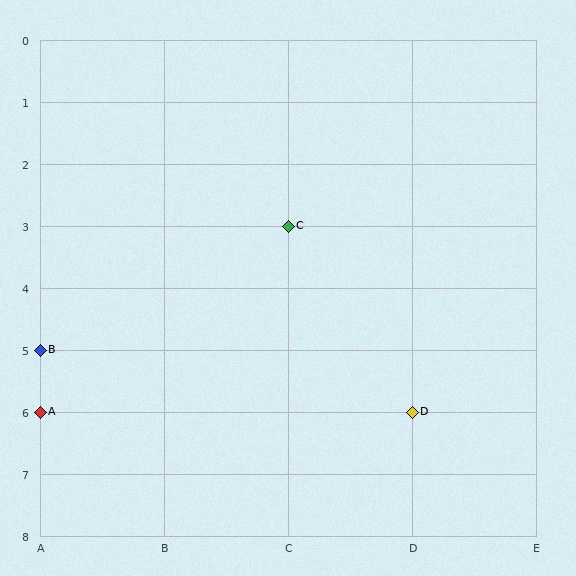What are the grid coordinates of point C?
Point C is at grid coordinates (C, 3).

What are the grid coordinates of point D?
Point D is at grid coordinates (D, 6).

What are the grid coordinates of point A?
Point A is at grid coordinates (A, 6).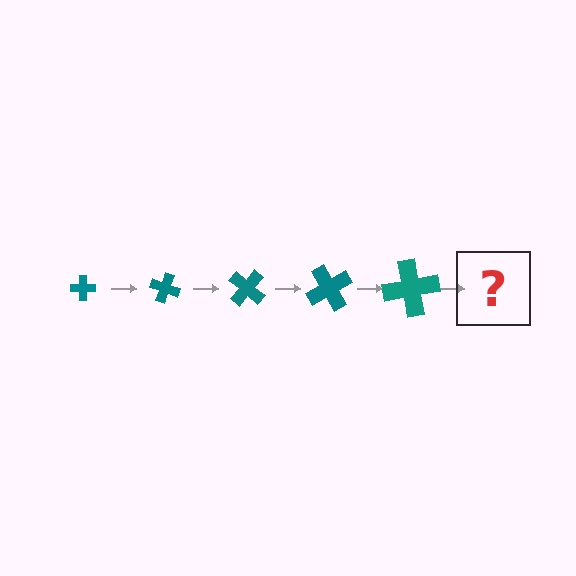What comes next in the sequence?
The next element should be a cross, larger than the previous one and rotated 100 degrees from the start.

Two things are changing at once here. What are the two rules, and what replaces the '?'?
The two rules are that the cross grows larger each step and it rotates 20 degrees each step. The '?' should be a cross, larger than the previous one and rotated 100 degrees from the start.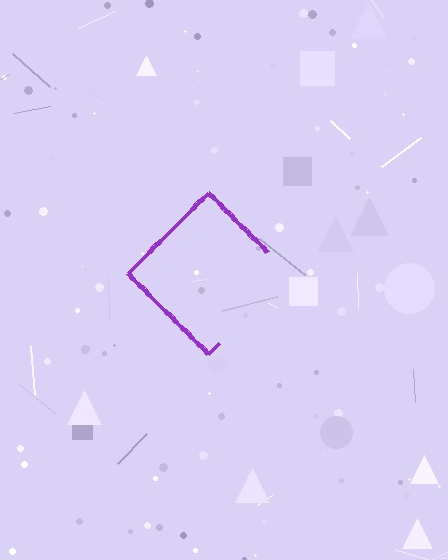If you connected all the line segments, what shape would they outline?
They would outline a diamond.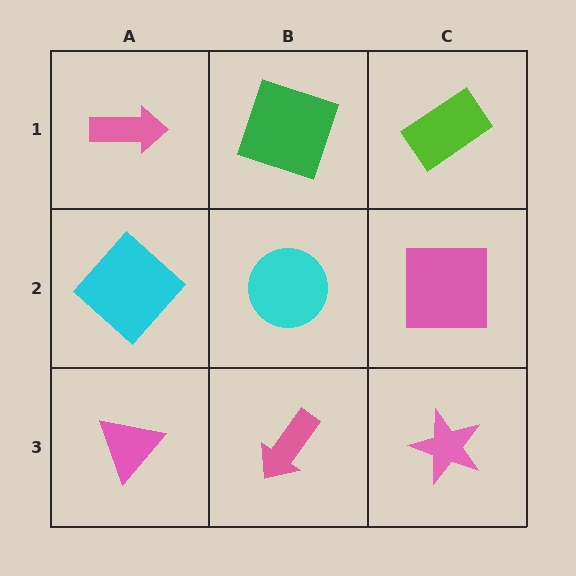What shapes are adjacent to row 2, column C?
A lime rectangle (row 1, column C), a pink star (row 3, column C), a cyan circle (row 2, column B).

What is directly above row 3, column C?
A pink square.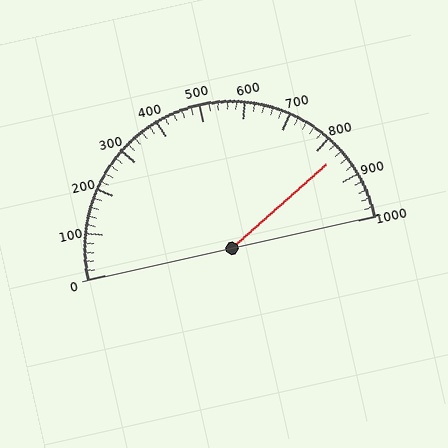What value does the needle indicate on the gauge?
The needle indicates approximately 840.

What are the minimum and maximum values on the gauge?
The gauge ranges from 0 to 1000.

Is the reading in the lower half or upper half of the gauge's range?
The reading is in the upper half of the range (0 to 1000).